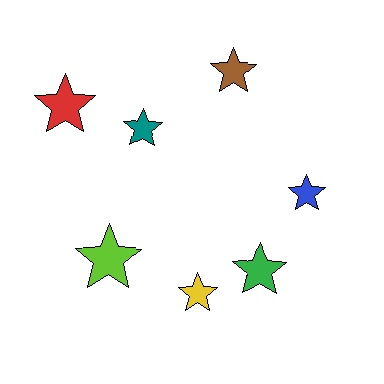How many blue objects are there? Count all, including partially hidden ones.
There is 1 blue object.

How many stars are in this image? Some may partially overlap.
There are 7 stars.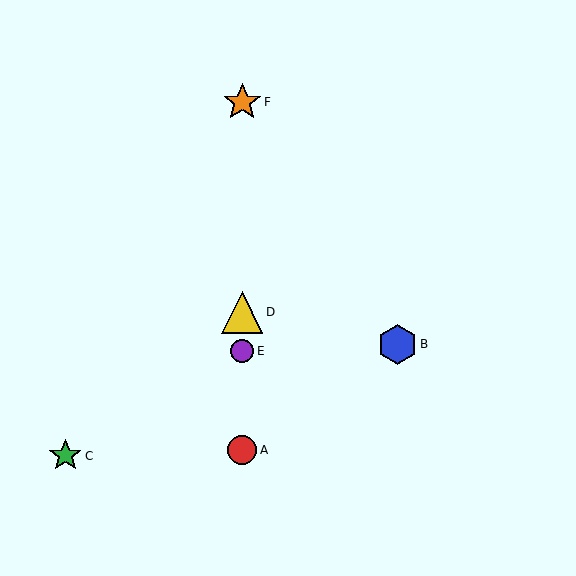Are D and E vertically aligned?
Yes, both are at x≈242.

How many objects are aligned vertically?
4 objects (A, D, E, F) are aligned vertically.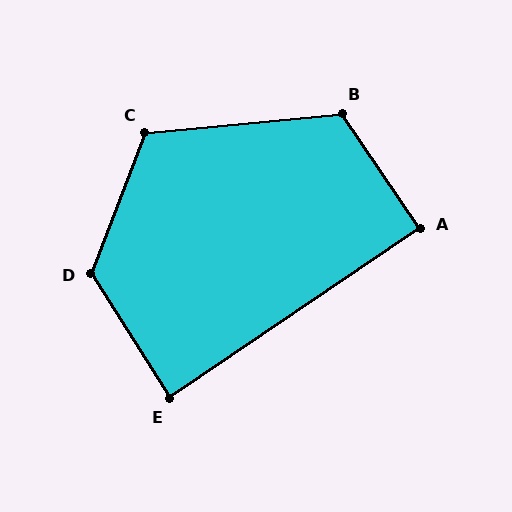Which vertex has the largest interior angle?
D, at approximately 127 degrees.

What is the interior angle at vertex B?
Approximately 119 degrees (obtuse).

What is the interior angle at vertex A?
Approximately 90 degrees (approximately right).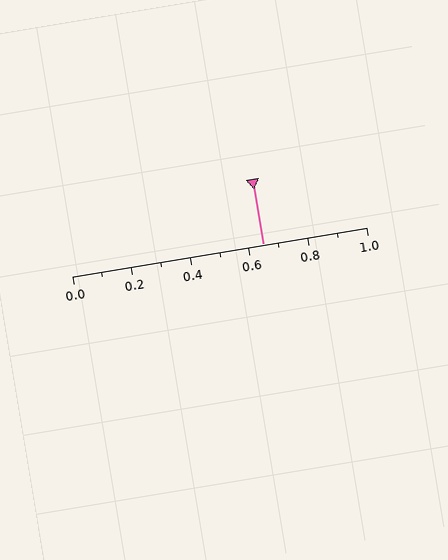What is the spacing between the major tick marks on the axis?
The major ticks are spaced 0.2 apart.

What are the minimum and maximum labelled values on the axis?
The axis runs from 0.0 to 1.0.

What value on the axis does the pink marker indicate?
The marker indicates approximately 0.65.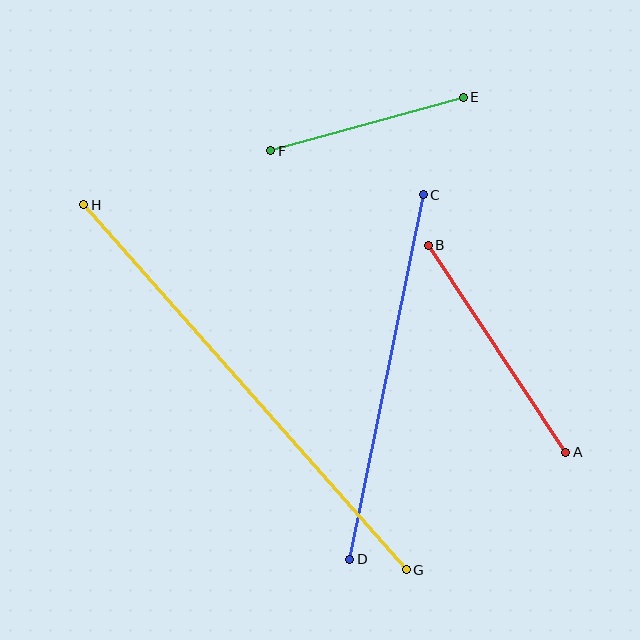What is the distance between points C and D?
The distance is approximately 372 pixels.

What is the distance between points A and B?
The distance is approximately 249 pixels.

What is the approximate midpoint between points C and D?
The midpoint is at approximately (387, 377) pixels.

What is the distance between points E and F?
The distance is approximately 200 pixels.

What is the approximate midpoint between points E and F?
The midpoint is at approximately (367, 124) pixels.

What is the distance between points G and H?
The distance is approximately 487 pixels.